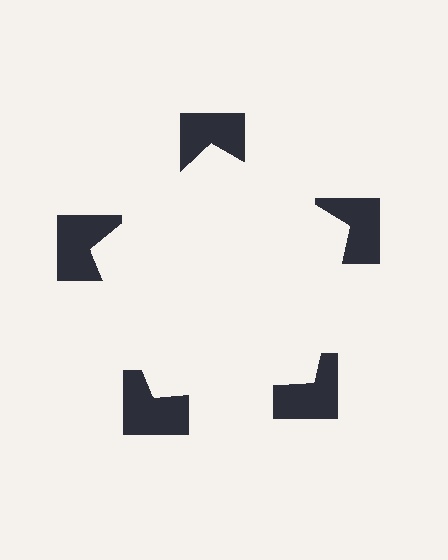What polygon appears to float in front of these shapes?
An illusory pentagon — its edges are inferred from the aligned wedge cuts in the notched squares, not physically drawn.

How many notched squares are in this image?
There are 5 — one at each vertex of the illusory pentagon.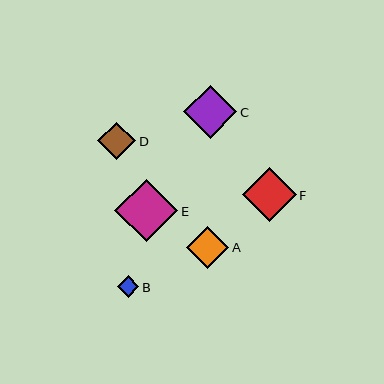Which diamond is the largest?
Diamond E is the largest with a size of approximately 63 pixels.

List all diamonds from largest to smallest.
From largest to smallest: E, F, C, A, D, B.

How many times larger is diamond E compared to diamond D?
Diamond E is approximately 1.7 times the size of diamond D.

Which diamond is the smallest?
Diamond B is the smallest with a size of approximately 22 pixels.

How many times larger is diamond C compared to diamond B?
Diamond C is approximately 2.4 times the size of diamond B.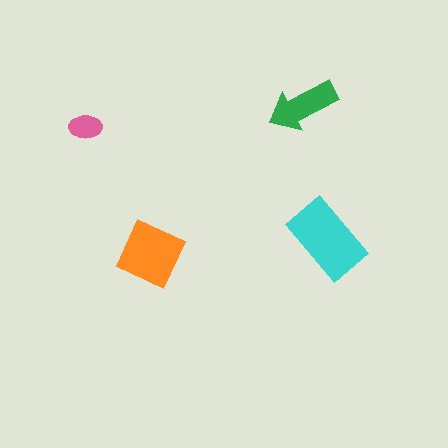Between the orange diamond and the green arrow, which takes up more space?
The orange diamond.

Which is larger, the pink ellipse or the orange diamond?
The orange diamond.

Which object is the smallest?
The pink ellipse.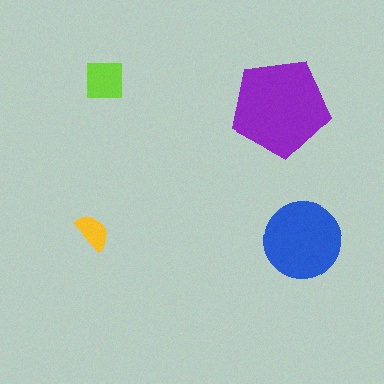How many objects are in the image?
There are 4 objects in the image.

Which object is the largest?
The purple pentagon.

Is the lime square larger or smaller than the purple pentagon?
Smaller.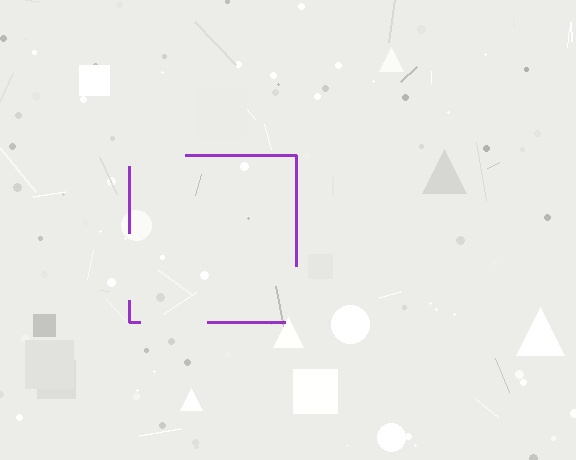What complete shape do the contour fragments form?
The contour fragments form a square.